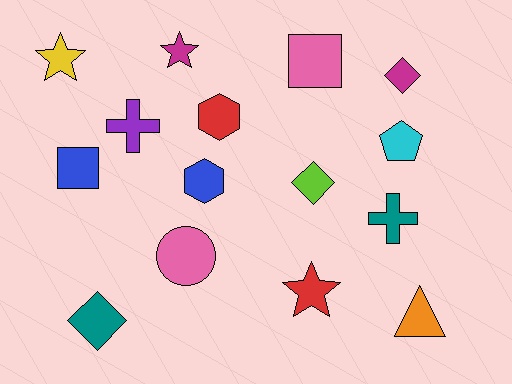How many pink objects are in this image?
There are 2 pink objects.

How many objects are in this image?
There are 15 objects.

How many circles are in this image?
There is 1 circle.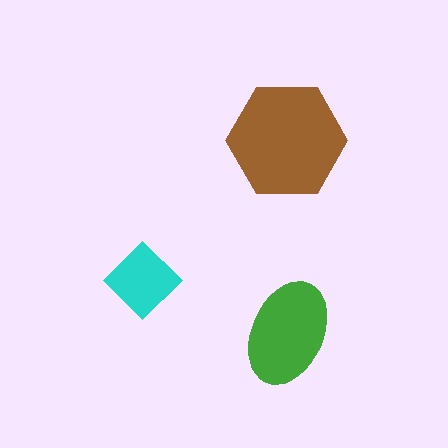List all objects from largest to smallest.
The brown hexagon, the green ellipse, the cyan diamond.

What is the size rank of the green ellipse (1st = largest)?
2nd.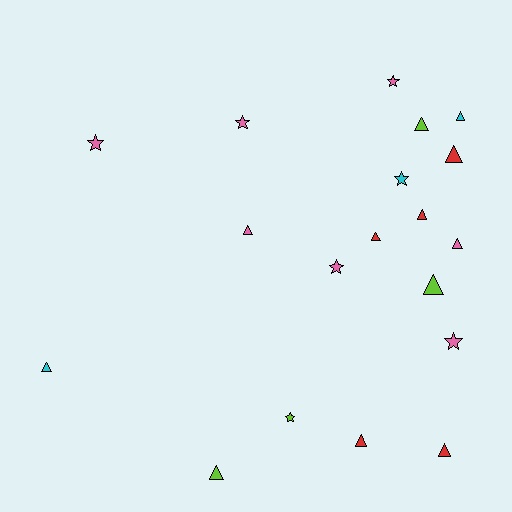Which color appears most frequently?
Pink, with 7 objects.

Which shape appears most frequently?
Triangle, with 12 objects.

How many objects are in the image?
There are 19 objects.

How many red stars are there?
There are no red stars.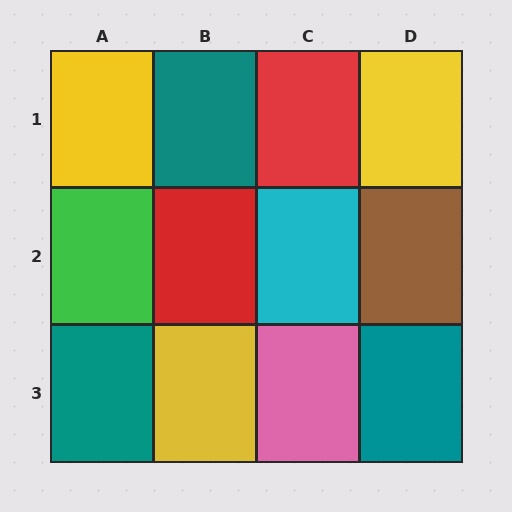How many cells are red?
2 cells are red.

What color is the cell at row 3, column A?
Teal.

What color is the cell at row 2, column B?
Red.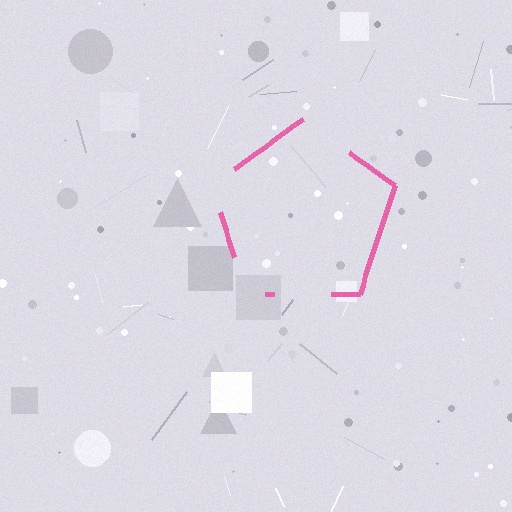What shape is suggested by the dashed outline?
The dashed outline suggests a pentagon.